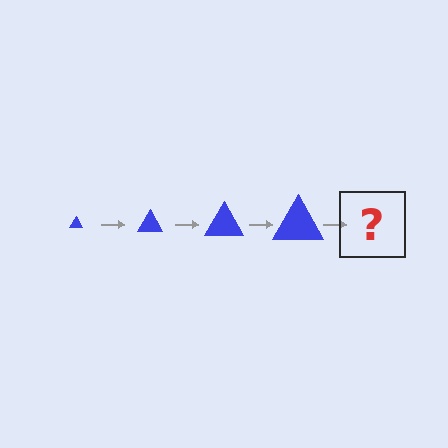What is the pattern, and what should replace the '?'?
The pattern is that the triangle gets progressively larger each step. The '?' should be a blue triangle, larger than the previous one.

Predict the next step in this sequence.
The next step is a blue triangle, larger than the previous one.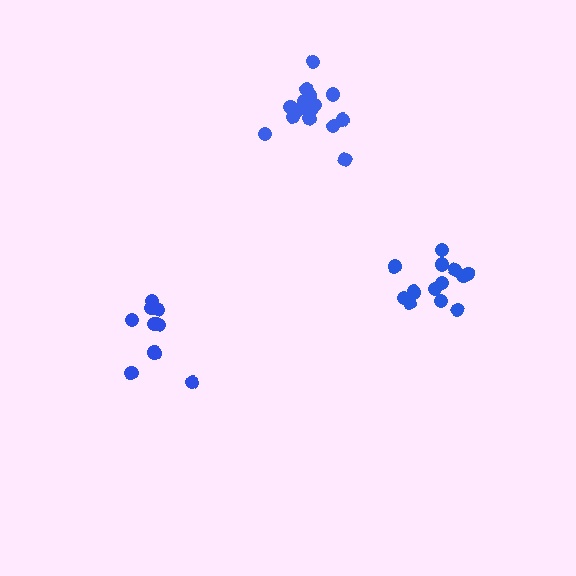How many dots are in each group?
Group 1: 16 dots, Group 2: 11 dots, Group 3: 14 dots (41 total).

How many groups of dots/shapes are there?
There are 3 groups.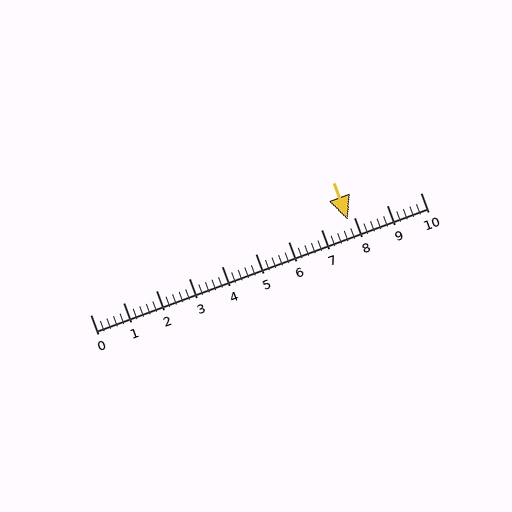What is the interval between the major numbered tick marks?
The major tick marks are spaced 1 units apart.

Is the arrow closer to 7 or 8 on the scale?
The arrow is closer to 8.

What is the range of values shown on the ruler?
The ruler shows values from 0 to 10.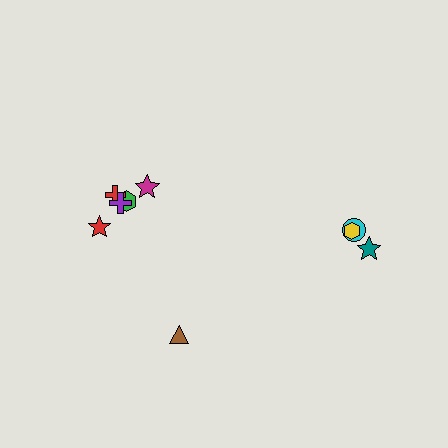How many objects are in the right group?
There are 3 objects.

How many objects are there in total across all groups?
There are 9 objects.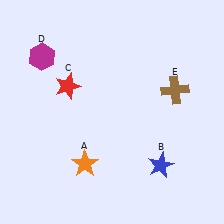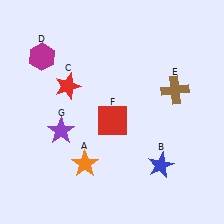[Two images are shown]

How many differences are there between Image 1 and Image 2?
There are 2 differences between the two images.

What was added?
A red square (F), a purple star (G) were added in Image 2.